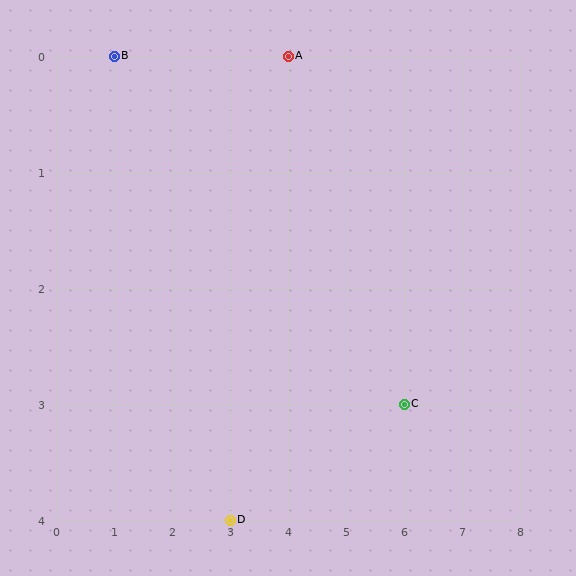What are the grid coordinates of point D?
Point D is at grid coordinates (3, 4).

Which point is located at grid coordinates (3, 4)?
Point D is at (3, 4).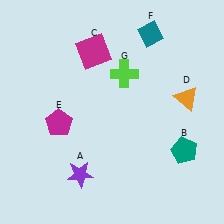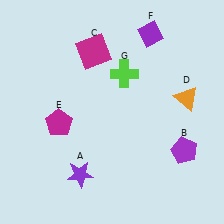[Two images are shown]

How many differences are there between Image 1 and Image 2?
There are 2 differences between the two images.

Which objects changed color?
B changed from teal to purple. F changed from teal to purple.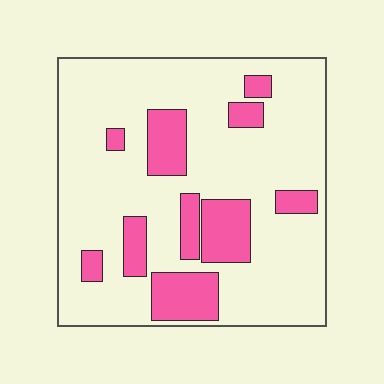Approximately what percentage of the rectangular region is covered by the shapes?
Approximately 20%.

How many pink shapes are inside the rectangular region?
10.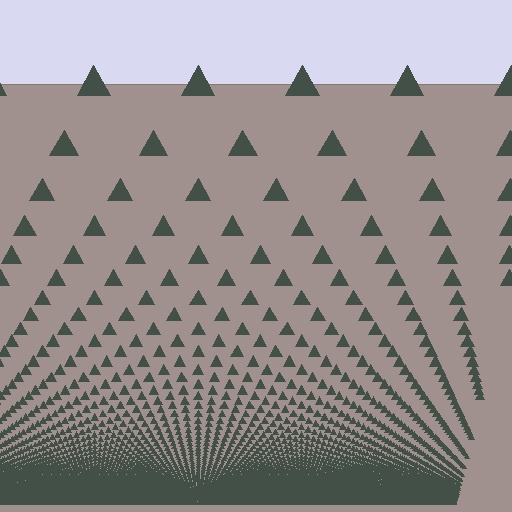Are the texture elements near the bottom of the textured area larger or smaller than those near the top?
Smaller. The gradient is inverted — elements near the bottom are smaller and denser.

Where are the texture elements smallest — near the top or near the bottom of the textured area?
Near the bottom.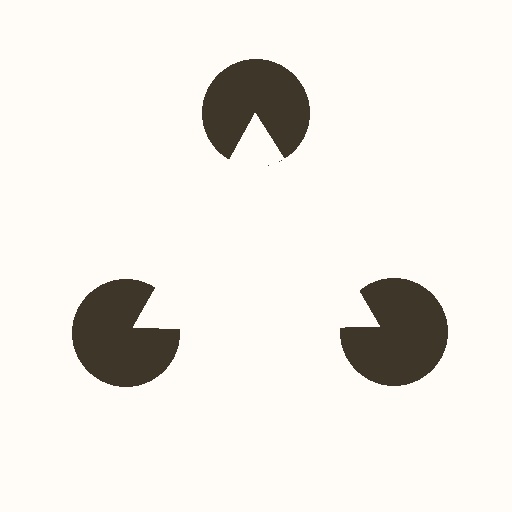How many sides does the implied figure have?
3 sides.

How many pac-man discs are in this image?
There are 3 — one at each vertex of the illusory triangle.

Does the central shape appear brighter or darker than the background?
It typically appears slightly brighter than the background, even though no actual brightness change is drawn.